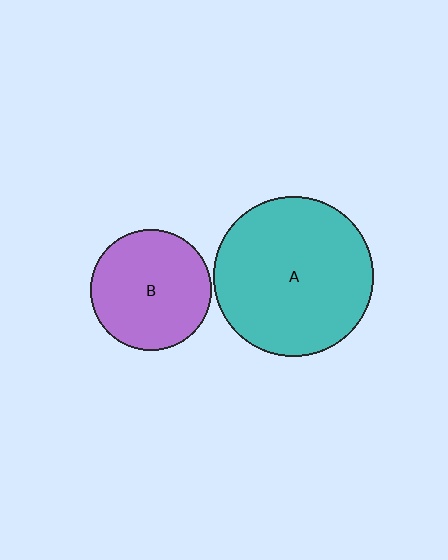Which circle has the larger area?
Circle A (teal).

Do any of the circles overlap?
No, none of the circles overlap.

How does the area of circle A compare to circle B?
Approximately 1.8 times.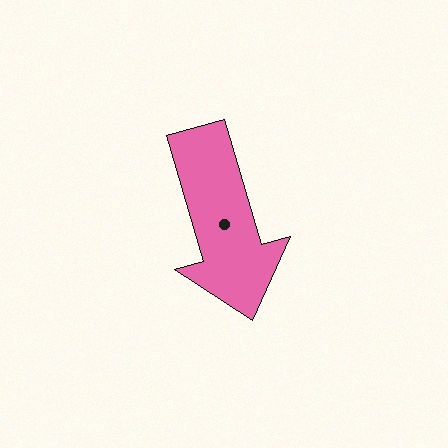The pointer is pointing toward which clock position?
Roughly 5 o'clock.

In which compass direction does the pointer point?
South.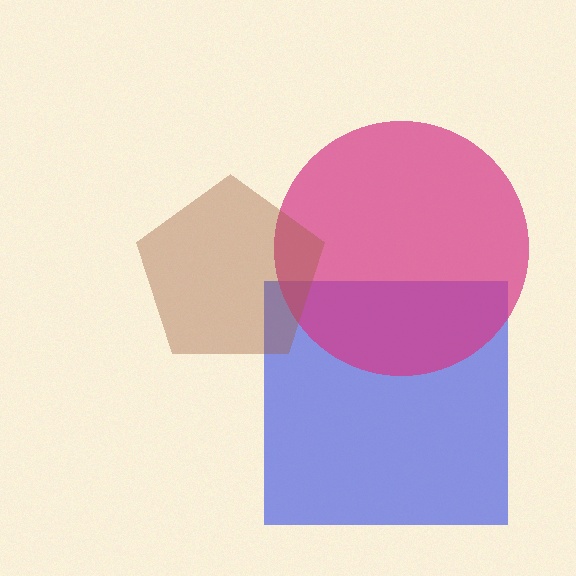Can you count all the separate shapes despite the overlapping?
Yes, there are 3 separate shapes.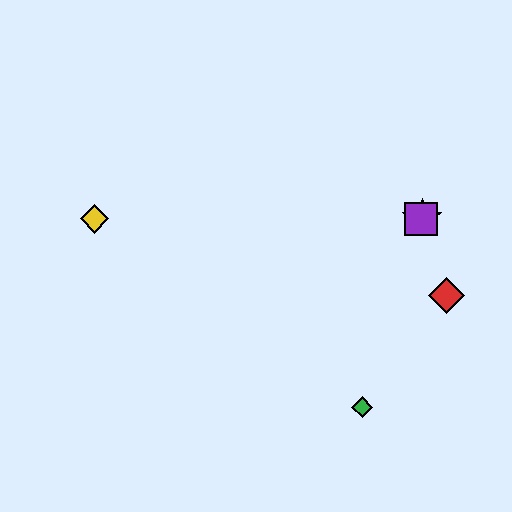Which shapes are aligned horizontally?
The blue star, the yellow diamond, the purple square are aligned horizontally.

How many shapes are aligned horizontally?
3 shapes (the blue star, the yellow diamond, the purple square) are aligned horizontally.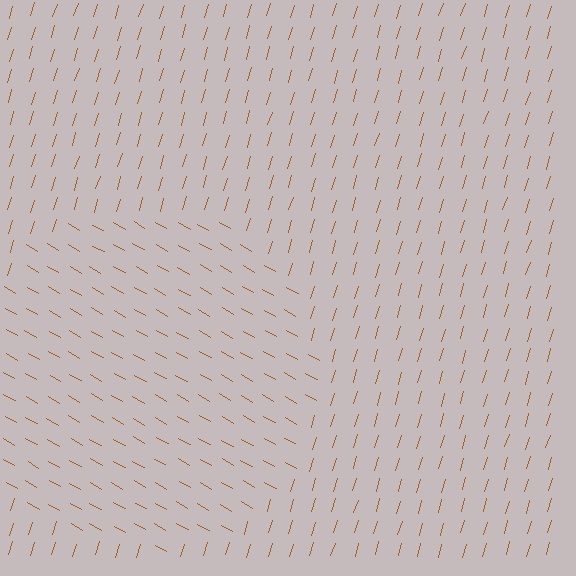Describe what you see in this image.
The image is filled with small brown line segments. A circle region in the image has lines oriented differently from the surrounding lines, creating a visible texture boundary.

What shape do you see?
I see a circle.